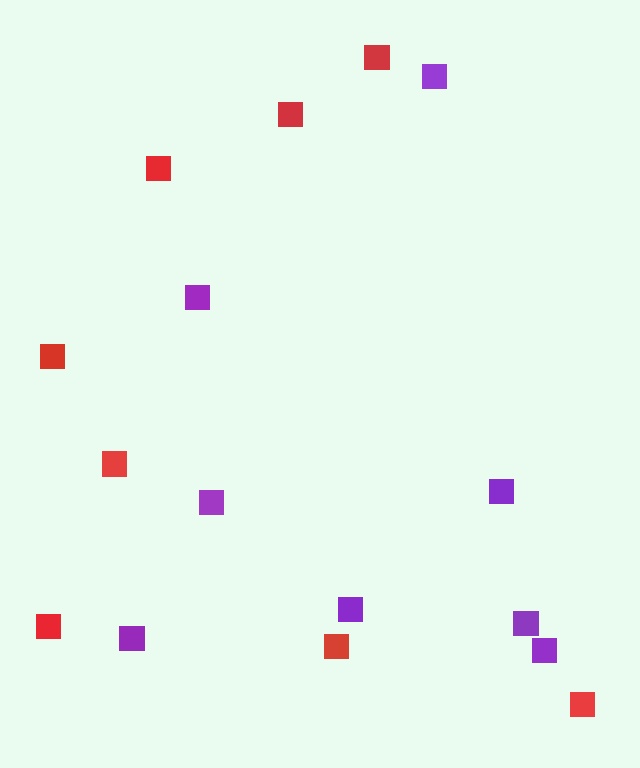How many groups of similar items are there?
There are 2 groups: one group of purple squares (8) and one group of red squares (8).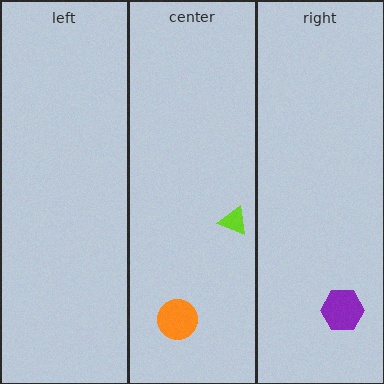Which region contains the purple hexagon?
The right region.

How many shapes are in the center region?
2.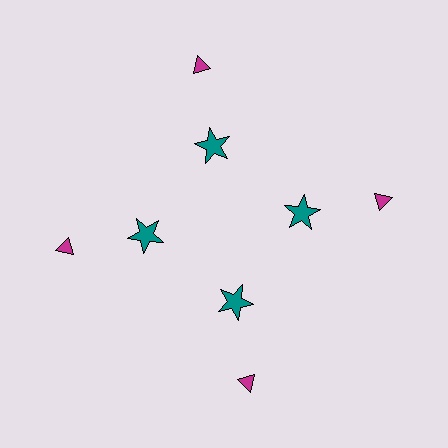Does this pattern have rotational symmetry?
Yes, this pattern has 4-fold rotational symmetry. It looks the same after rotating 90 degrees around the center.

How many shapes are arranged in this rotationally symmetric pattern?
There are 8 shapes, arranged in 4 groups of 2.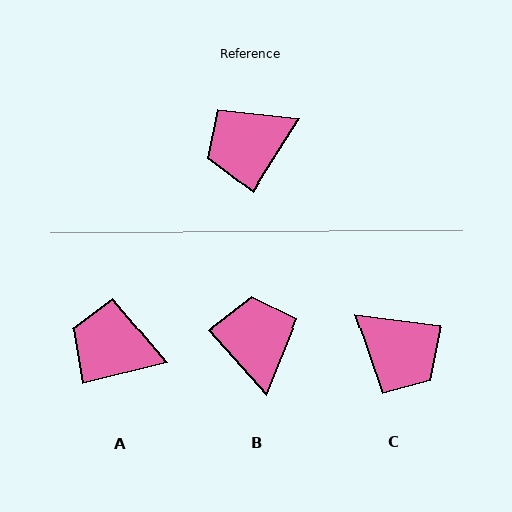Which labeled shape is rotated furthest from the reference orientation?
C, about 115 degrees away.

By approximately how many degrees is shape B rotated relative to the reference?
Approximately 106 degrees clockwise.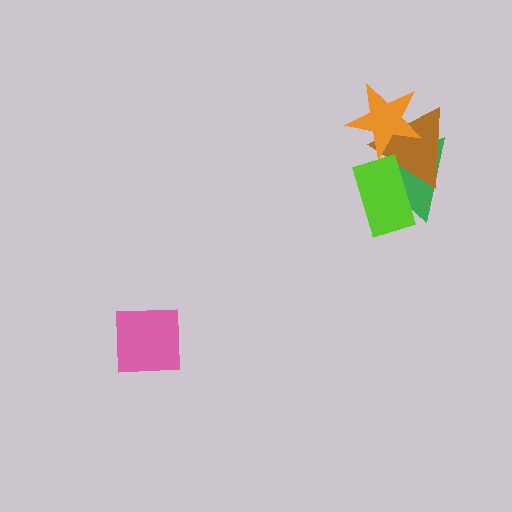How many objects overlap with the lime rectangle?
2 objects overlap with the lime rectangle.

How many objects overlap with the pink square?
0 objects overlap with the pink square.